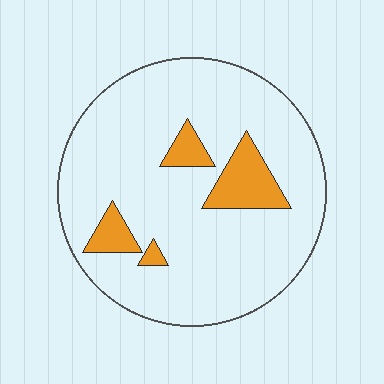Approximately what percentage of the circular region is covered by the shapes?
Approximately 15%.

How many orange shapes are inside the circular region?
4.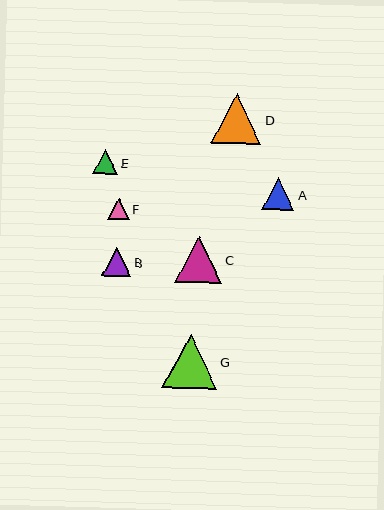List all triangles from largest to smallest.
From largest to smallest: G, D, C, A, B, E, F.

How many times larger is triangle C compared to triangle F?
Triangle C is approximately 2.2 times the size of triangle F.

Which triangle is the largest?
Triangle G is the largest with a size of approximately 55 pixels.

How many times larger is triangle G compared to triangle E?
Triangle G is approximately 2.2 times the size of triangle E.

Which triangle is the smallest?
Triangle F is the smallest with a size of approximately 21 pixels.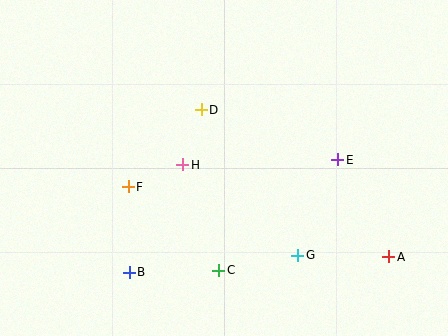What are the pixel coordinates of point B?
Point B is at (129, 272).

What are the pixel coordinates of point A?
Point A is at (389, 257).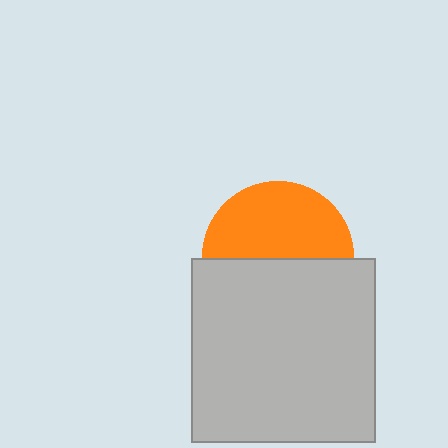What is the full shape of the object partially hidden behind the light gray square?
The partially hidden object is an orange circle.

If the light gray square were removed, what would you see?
You would see the complete orange circle.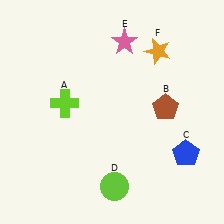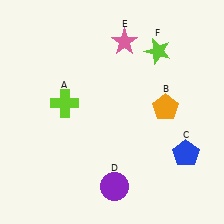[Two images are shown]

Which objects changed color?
B changed from brown to orange. D changed from lime to purple. F changed from orange to lime.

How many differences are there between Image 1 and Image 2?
There are 3 differences between the two images.